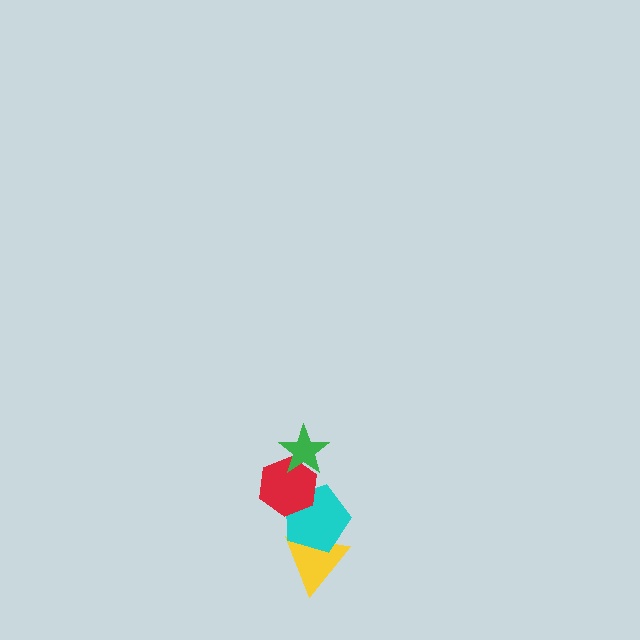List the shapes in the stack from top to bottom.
From top to bottom: the green star, the red hexagon, the cyan pentagon, the yellow triangle.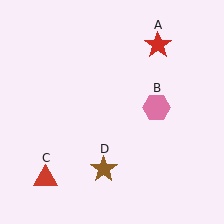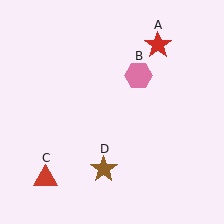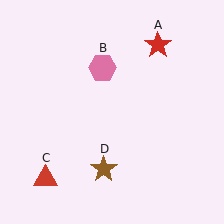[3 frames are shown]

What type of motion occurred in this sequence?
The pink hexagon (object B) rotated counterclockwise around the center of the scene.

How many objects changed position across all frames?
1 object changed position: pink hexagon (object B).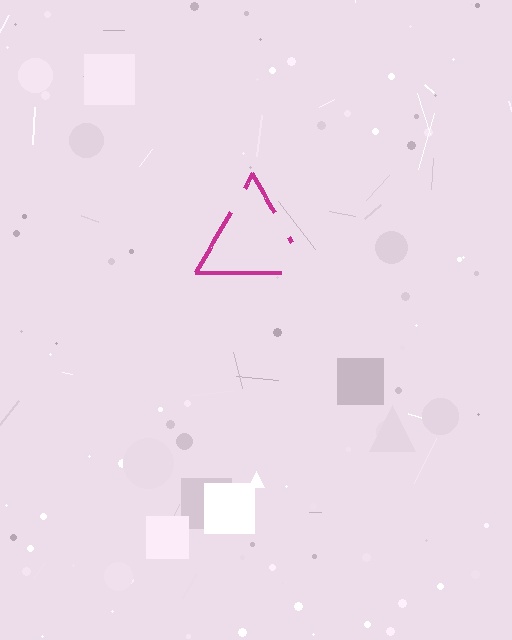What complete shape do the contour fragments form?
The contour fragments form a triangle.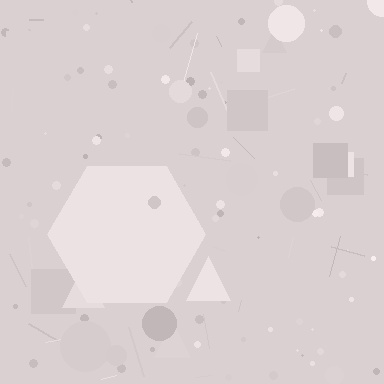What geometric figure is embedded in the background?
A hexagon is embedded in the background.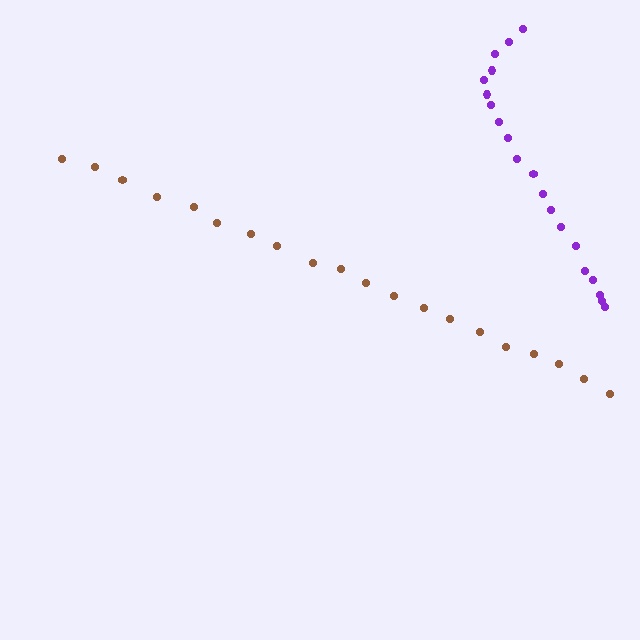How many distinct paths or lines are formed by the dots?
There are 2 distinct paths.